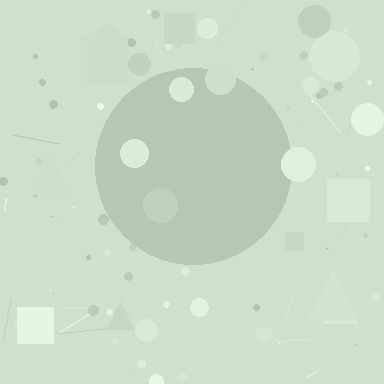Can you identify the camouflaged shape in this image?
The camouflaged shape is a circle.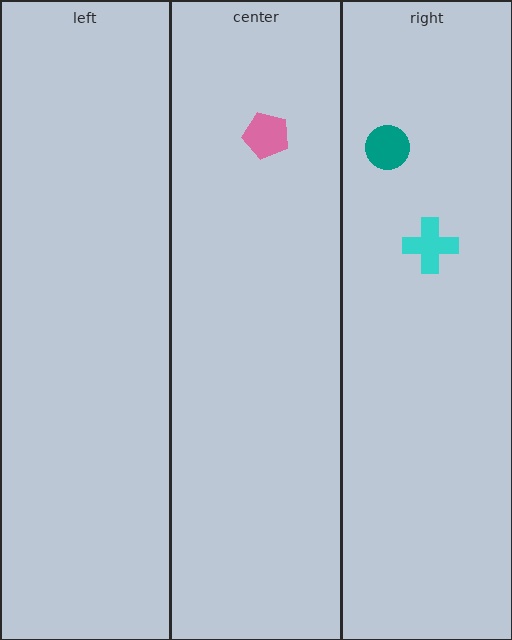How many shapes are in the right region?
2.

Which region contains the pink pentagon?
The center region.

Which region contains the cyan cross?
The right region.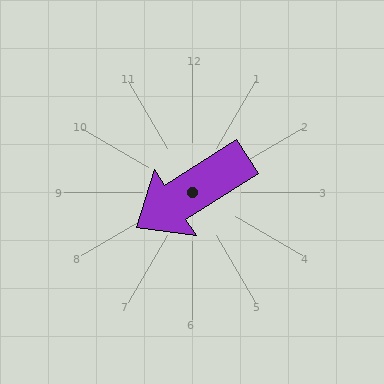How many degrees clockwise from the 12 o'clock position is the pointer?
Approximately 237 degrees.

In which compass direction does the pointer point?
Southwest.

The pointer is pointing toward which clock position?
Roughly 8 o'clock.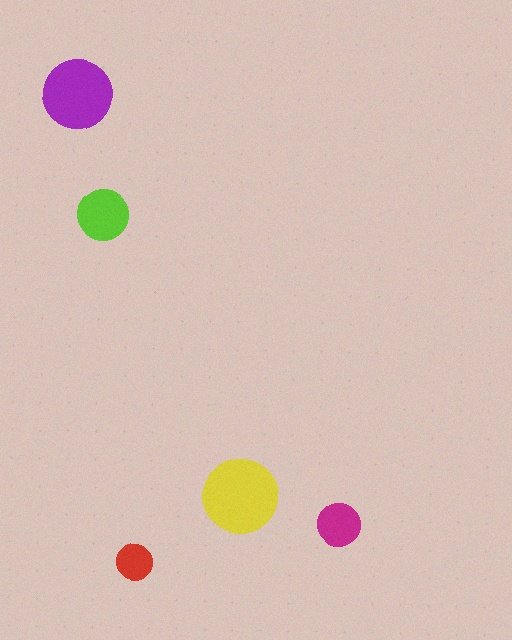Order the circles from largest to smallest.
the yellow one, the purple one, the lime one, the magenta one, the red one.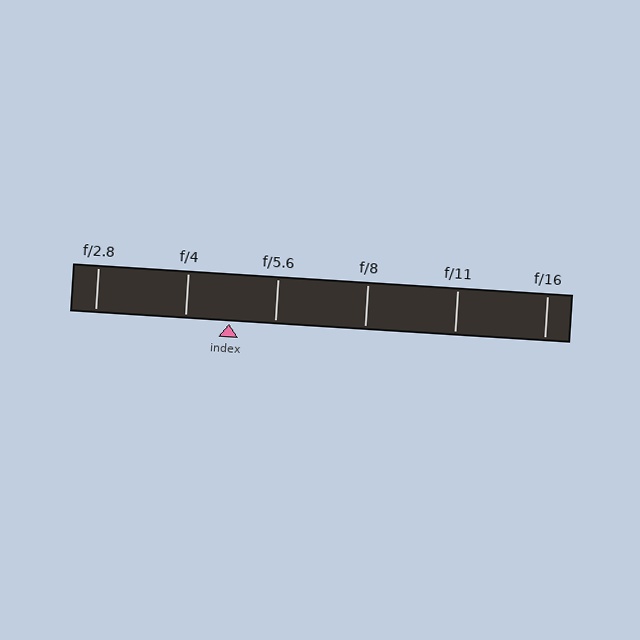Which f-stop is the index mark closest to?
The index mark is closest to f/4.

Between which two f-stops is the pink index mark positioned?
The index mark is between f/4 and f/5.6.